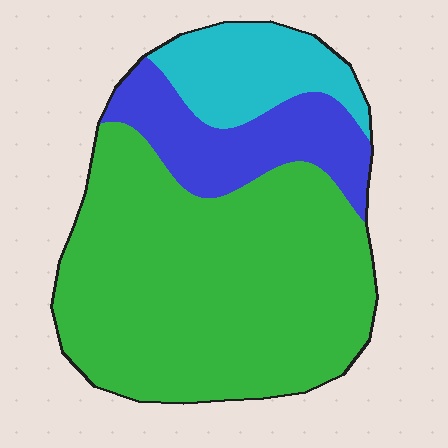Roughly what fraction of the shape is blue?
Blue covers about 20% of the shape.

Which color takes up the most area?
Green, at roughly 65%.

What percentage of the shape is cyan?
Cyan takes up less than a quarter of the shape.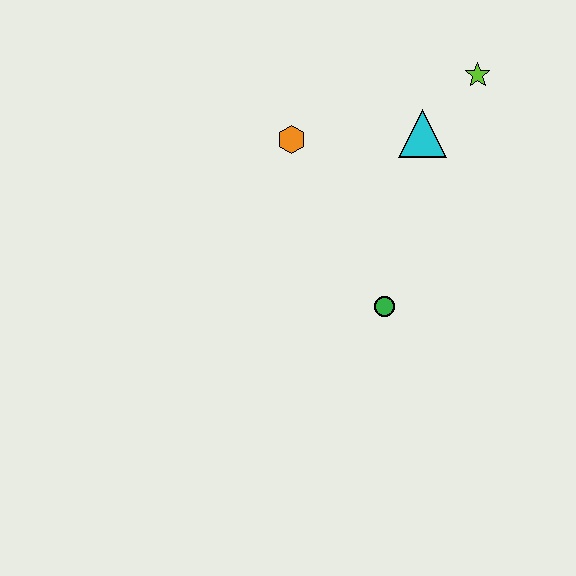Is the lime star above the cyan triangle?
Yes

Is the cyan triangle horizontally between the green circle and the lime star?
Yes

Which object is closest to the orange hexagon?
The cyan triangle is closest to the orange hexagon.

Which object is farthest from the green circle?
The lime star is farthest from the green circle.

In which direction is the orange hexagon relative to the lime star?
The orange hexagon is to the left of the lime star.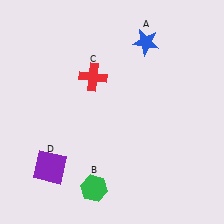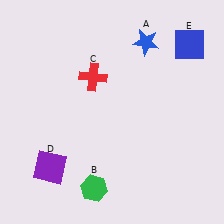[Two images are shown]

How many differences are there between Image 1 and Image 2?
There is 1 difference between the two images.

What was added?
A blue square (E) was added in Image 2.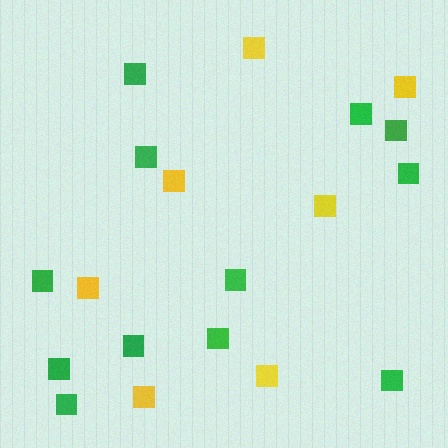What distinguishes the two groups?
There are 2 groups: one group of yellow squares (7) and one group of green squares (12).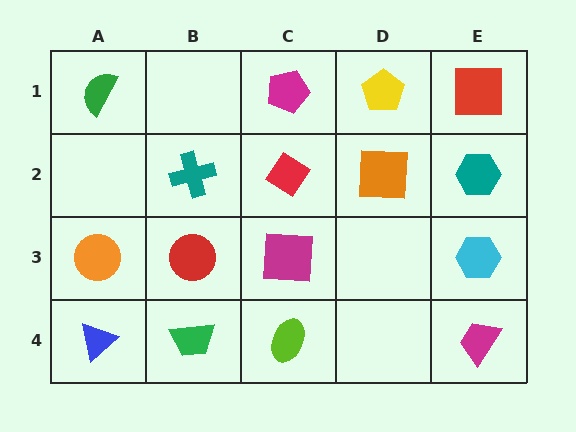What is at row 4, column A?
A blue triangle.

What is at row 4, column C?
A lime ellipse.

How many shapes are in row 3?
4 shapes.